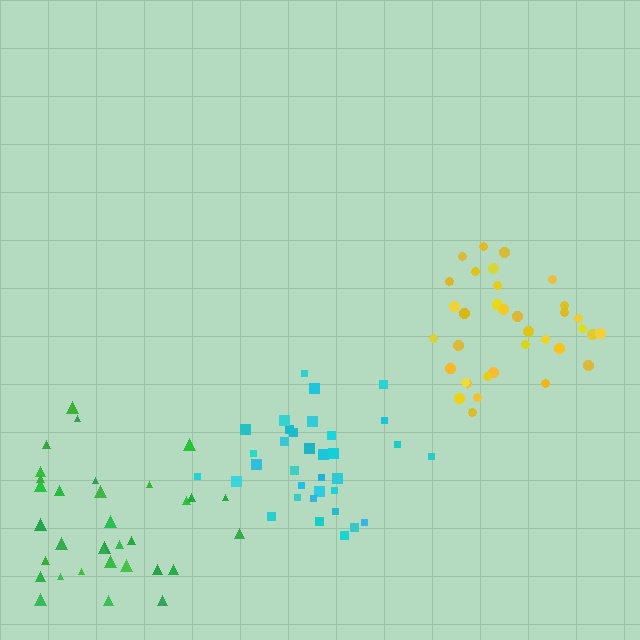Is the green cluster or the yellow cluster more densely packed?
Yellow.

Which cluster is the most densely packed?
Cyan.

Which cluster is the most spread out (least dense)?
Green.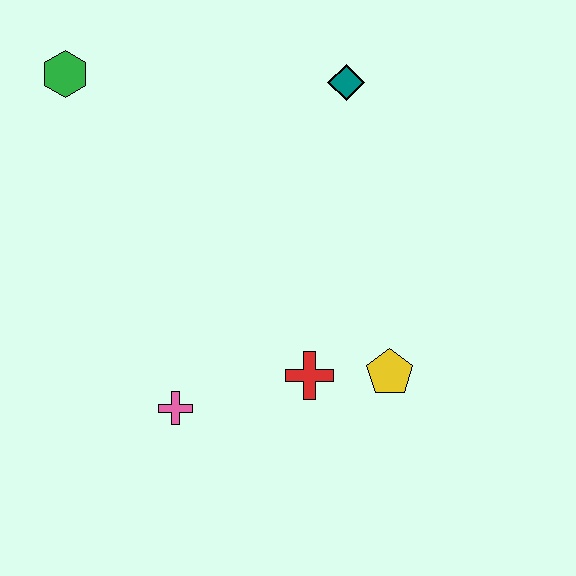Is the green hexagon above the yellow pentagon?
Yes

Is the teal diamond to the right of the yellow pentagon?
No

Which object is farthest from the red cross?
The green hexagon is farthest from the red cross.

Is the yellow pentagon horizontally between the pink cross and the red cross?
No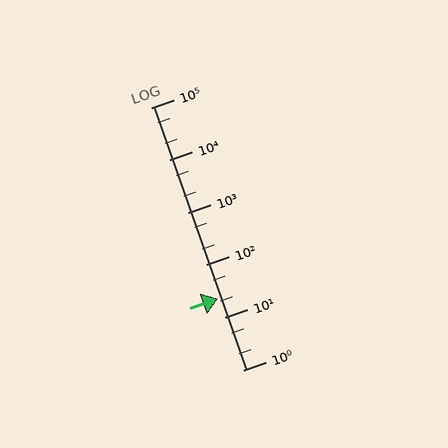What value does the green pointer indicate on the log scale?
The pointer indicates approximately 23.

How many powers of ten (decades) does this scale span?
The scale spans 5 decades, from 1 to 100000.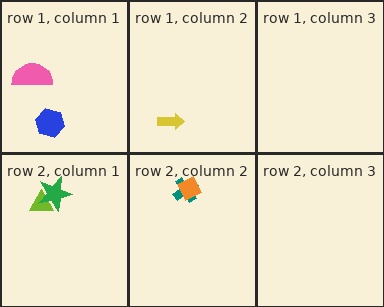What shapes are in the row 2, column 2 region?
The teal cross, the orange diamond.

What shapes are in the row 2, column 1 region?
The lime triangle, the green star.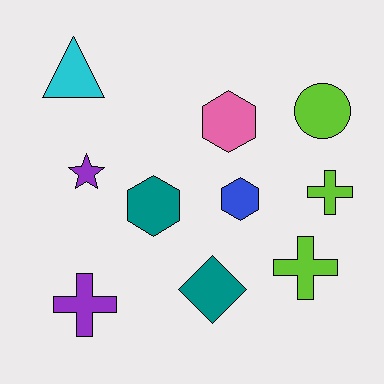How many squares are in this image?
There are no squares.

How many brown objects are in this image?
There are no brown objects.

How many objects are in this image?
There are 10 objects.